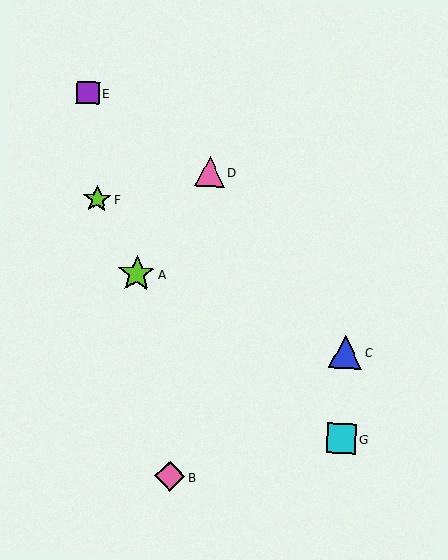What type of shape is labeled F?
Shape F is a lime star.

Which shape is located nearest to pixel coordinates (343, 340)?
The blue triangle (labeled C) at (345, 352) is nearest to that location.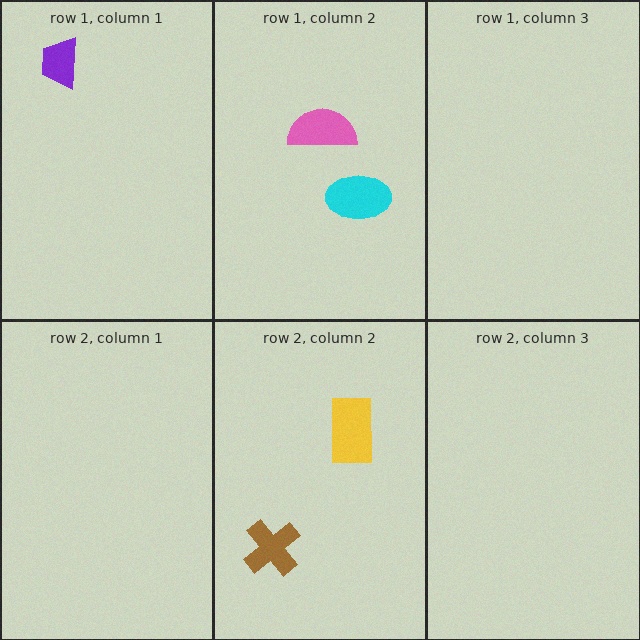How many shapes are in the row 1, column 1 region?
1.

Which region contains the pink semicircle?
The row 1, column 2 region.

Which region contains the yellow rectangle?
The row 2, column 2 region.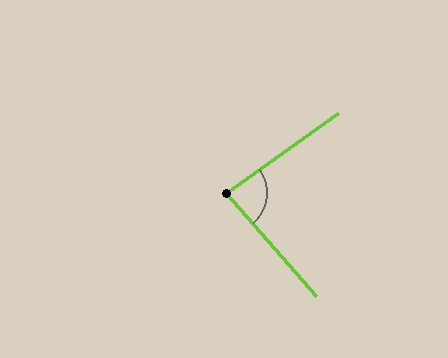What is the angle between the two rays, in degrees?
Approximately 85 degrees.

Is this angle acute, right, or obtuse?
It is acute.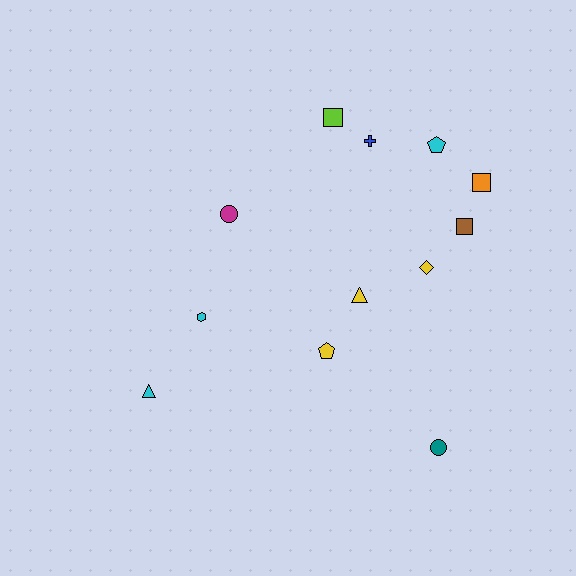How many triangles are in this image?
There are 2 triangles.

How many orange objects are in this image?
There is 1 orange object.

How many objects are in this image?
There are 12 objects.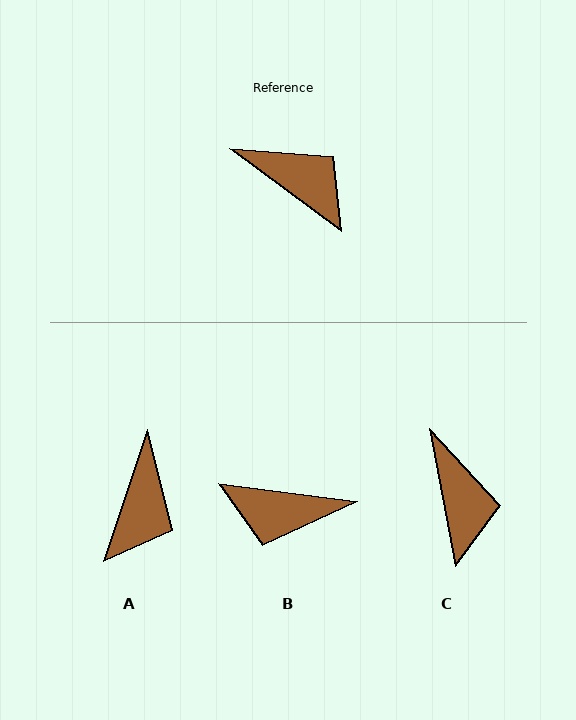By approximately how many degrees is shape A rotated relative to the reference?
Approximately 72 degrees clockwise.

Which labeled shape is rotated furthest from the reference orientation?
B, about 151 degrees away.